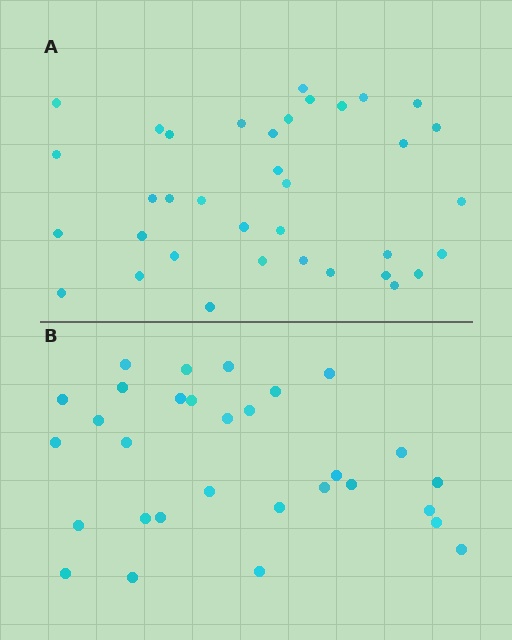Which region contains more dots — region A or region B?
Region A (the top region) has more dots.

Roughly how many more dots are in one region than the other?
Region A has about 6 more dots than region B.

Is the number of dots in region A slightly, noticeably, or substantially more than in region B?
Region A has only slightly more — the two regions are fairly close. The ratio is roughly 1.2 to 1.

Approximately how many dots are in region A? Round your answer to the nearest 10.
About 40 dots. (The exact count is 36, which rounds to 40.)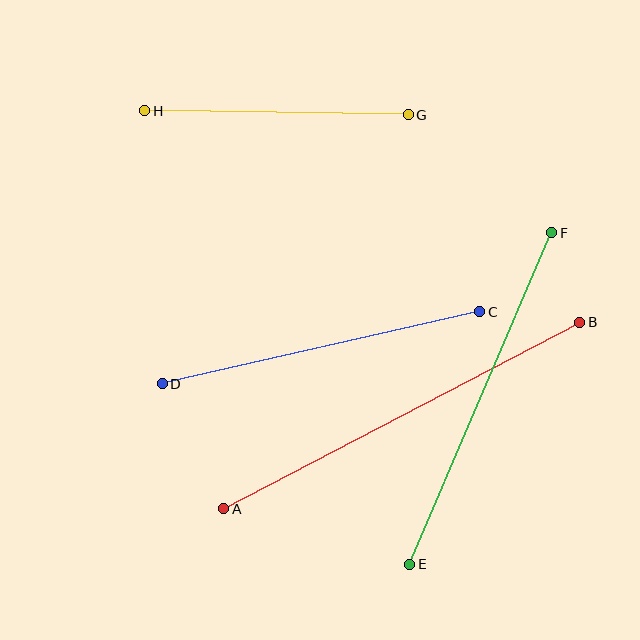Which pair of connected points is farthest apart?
Points A and B are farthest apart.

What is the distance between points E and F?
The distance is approximately 360 pixels.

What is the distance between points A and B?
The distance is approximately 402 pixels.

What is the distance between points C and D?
The distance is approximately 326 pixels.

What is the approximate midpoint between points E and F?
The midpoint is at approximately (481, 398) pixels.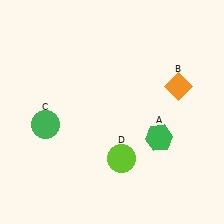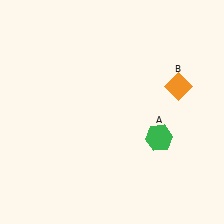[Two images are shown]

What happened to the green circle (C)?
The green circle (C) was removed in Image 2. It was in the bottom-left area of Image 1.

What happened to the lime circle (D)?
The lime circle (D) was removed in Image 2. It was in the bottom-right area of Image 1.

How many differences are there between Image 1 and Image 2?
There are 2 differences between the two images.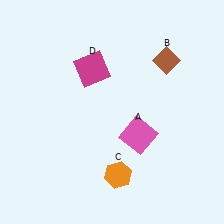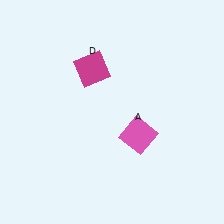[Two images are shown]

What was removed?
The brown diamond (B), the orange hexagon (C) were removed in Image 2.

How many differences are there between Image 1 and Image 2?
There are 2 differences between the two images.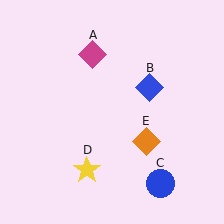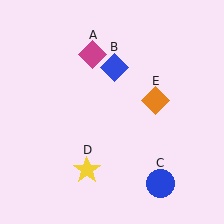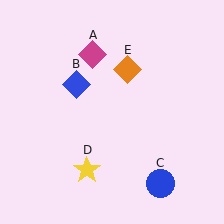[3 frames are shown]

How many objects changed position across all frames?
2 objects changed position: blue diamond (object B), orange diamond (object E).